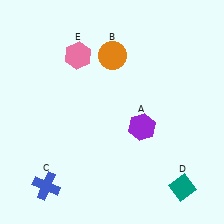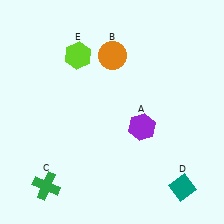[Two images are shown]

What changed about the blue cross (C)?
In Image 1, C is blue. In Image 2, it changed to green.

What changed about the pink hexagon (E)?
In Image 1, E is pink. In Image 2, it changed to lime.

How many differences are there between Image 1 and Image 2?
There are 2 differences between the two images.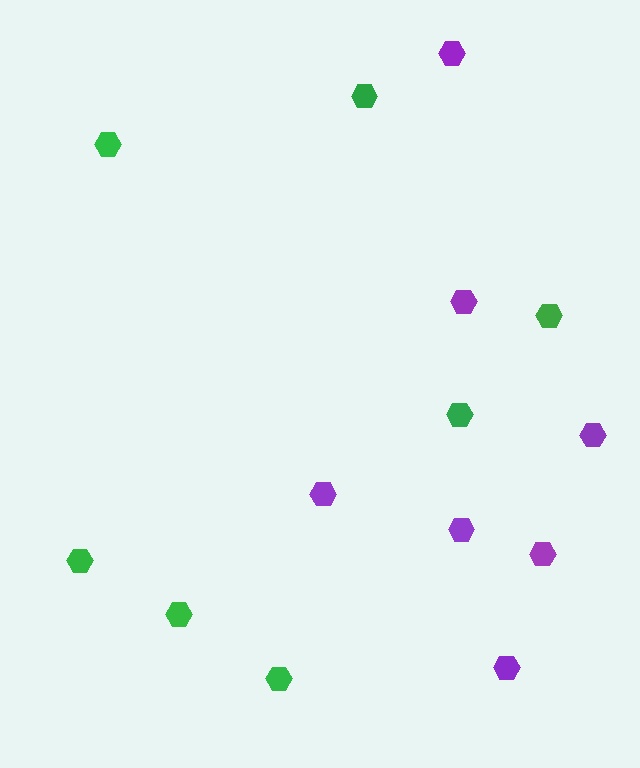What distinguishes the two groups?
There are 2 groups: one group of purple hexagons (7) and one group of green hexagons (7).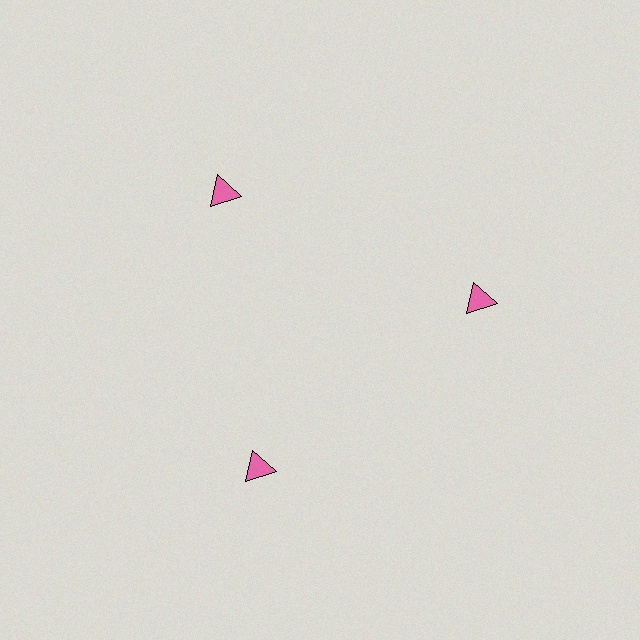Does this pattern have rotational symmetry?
Yes, this pattern has 3-fold rotational symmetry. It looks the same after rotating 120 degrees around the center.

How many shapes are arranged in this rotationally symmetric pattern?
There are 3 shapes, arranged in 3 groups of 1.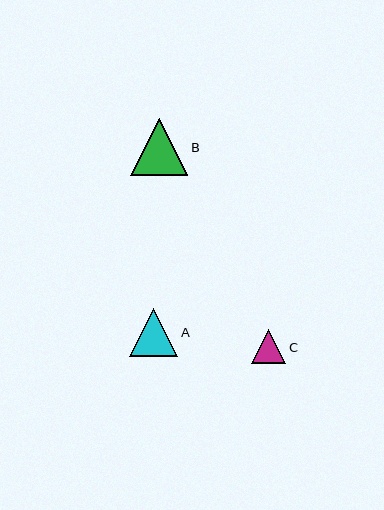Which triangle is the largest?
Triangle B is the largest with a size of approximately 57 pixels.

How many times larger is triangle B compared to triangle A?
Triangle B is approximately 1.2 times the size of triangle A.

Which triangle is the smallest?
Triangle C is the smallest with a size of approximately 34 pixels.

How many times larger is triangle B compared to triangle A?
Triangle B is approximately 1.2 times the size of triangle A.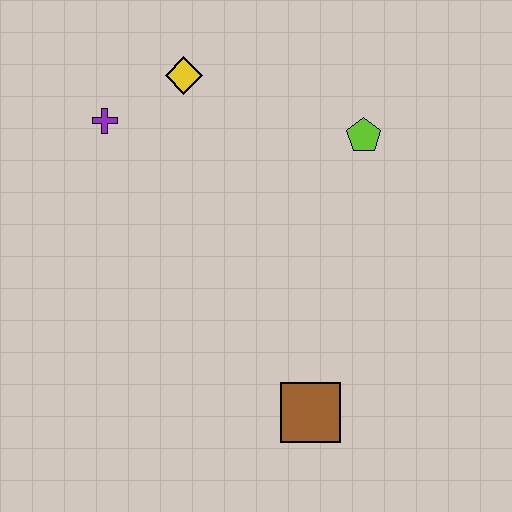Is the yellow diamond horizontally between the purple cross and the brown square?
Yes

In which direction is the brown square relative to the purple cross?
The brown square is below the purple cross.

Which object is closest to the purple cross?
The yellow diamond is closest to the purple cross.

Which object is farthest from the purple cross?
The brown square is farthest from the purple cross.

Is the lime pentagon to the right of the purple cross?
Yes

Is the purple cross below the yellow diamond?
Yes